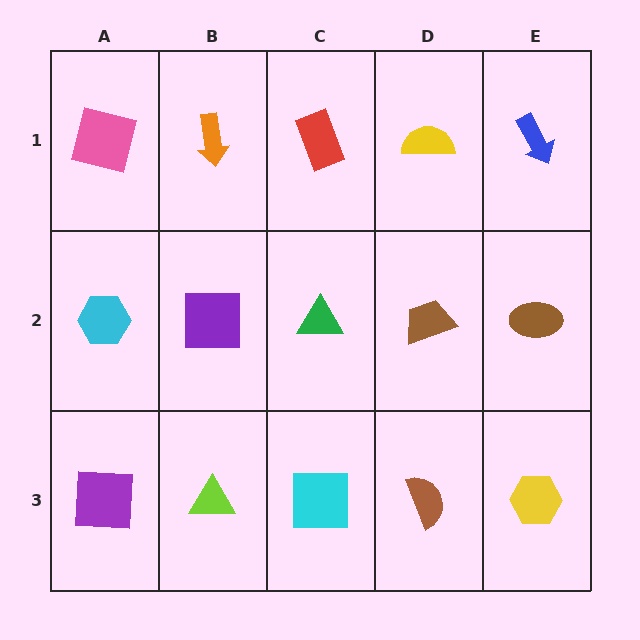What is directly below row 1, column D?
A brown trapezoid.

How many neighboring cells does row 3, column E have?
2.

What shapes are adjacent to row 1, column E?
A brown ellipse (row 2, column E), a yellow semicircle (row 1, column D).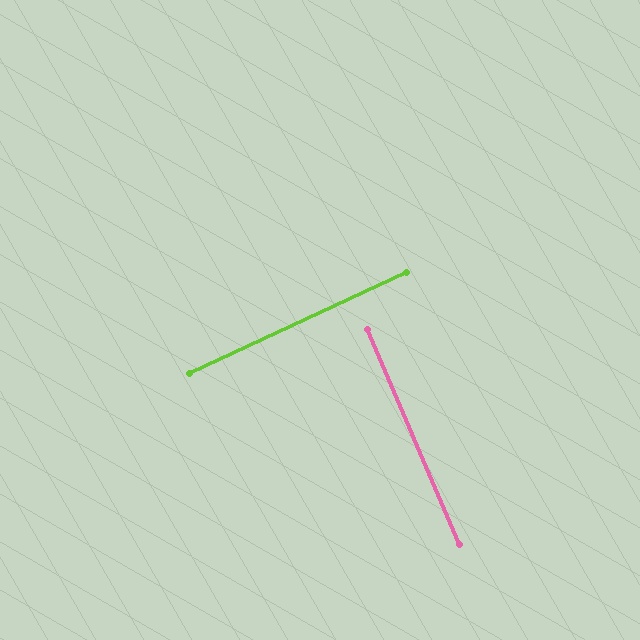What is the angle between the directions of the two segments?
Approximately 88 degrees.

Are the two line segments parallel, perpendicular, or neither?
Perpendicular — they meet at approximately 88°.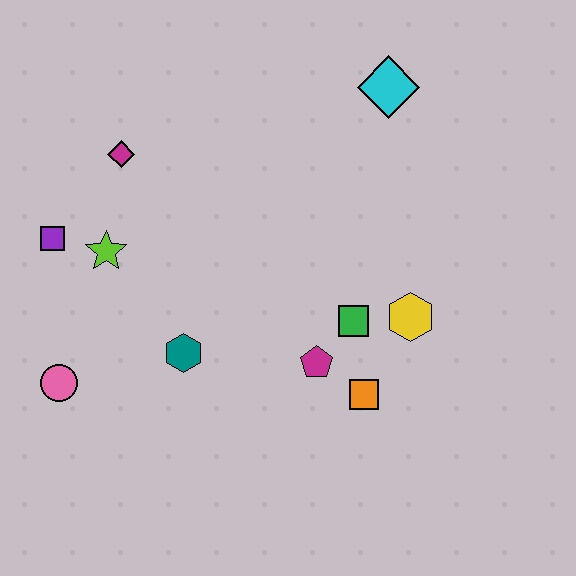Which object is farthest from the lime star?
The cyan diamond is farthest from the lime star.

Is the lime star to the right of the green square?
No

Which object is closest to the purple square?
The lime star is closest to the purple square.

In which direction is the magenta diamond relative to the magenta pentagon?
The magenta diamond is above the magenta pentagon.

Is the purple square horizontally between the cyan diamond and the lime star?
No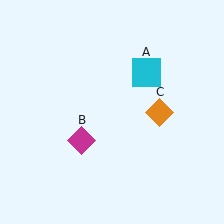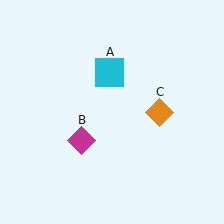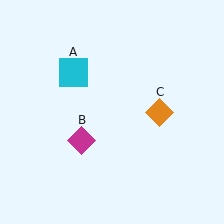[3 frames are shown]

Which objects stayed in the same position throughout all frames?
Magenta diamond (object B) and orange diamond (object C) remained stationary.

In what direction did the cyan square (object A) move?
The cyan square (object A) moved left.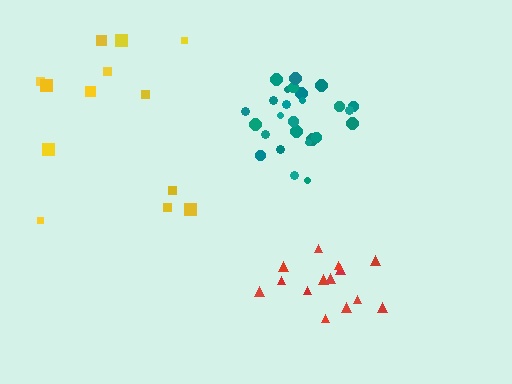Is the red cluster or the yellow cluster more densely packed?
Red.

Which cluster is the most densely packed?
Teal.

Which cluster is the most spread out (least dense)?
Yellow.